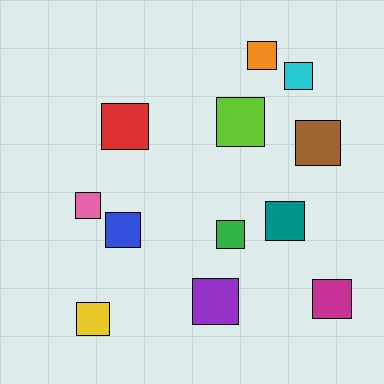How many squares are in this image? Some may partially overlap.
There are 12 squares.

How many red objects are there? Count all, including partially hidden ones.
There is 1 red object.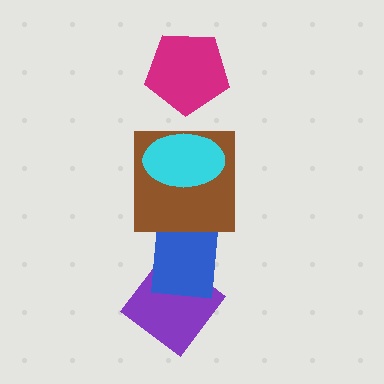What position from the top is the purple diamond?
The purple diamond is 5th from the top.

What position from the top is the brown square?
The brown square is 3rd from the top.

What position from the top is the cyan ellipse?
The cyan ellipse is 2nd from the top.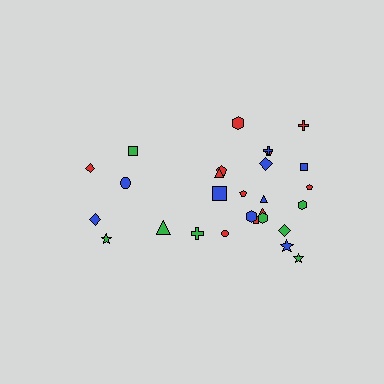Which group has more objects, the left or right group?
The right group.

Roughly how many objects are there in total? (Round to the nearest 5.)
Roughly 30 objects in total.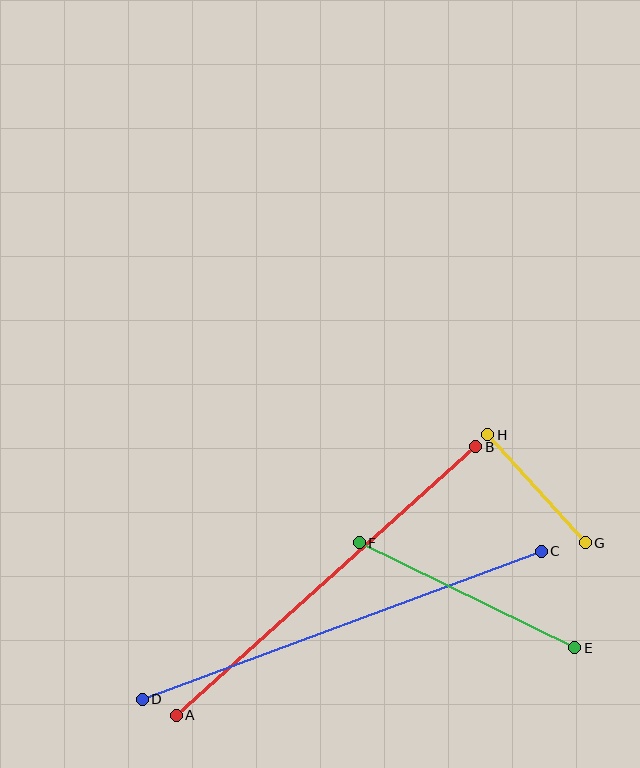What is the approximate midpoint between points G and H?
The midpoint is at approximately (537, 489) pixels.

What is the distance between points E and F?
The distance is approximately 240 pixels.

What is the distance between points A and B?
The distance is approximately 402 pixels.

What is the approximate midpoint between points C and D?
The midpoint is at approximately (342, 625) pixels.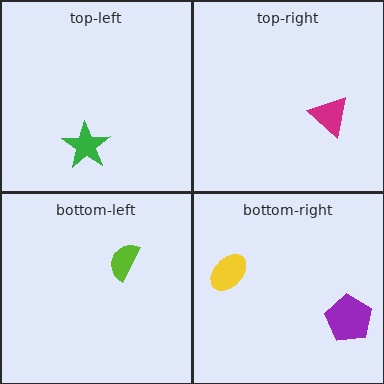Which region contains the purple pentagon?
The bottom-right region.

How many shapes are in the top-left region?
1.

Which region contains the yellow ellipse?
The bottom-right region.